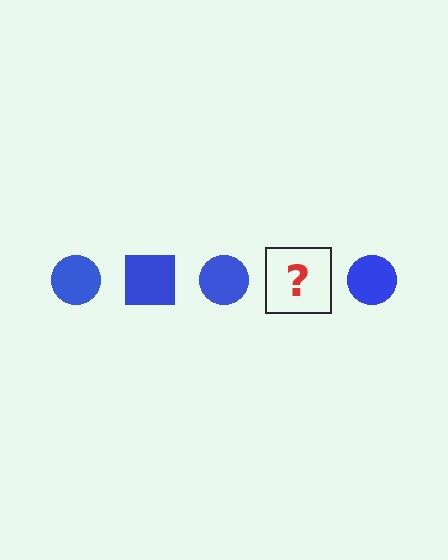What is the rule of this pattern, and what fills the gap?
The rule is that the pattern cycles through circle, square shapes in blue. The gap should be filled with a blue square.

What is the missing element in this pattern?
The missing element is a blue square.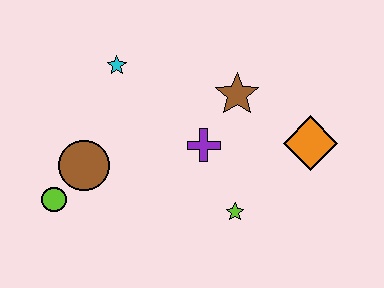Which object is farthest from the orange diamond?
The lime circle is farthest from the orange diamond.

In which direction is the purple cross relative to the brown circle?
The purple cross is to the right of the brown circle.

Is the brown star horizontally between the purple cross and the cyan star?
No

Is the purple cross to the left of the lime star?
Yes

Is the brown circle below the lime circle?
No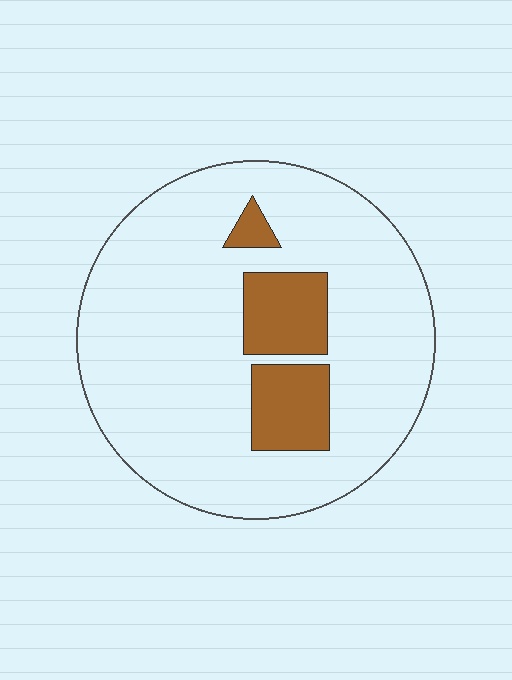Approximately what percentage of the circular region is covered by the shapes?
Approximately 15%.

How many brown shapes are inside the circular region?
3.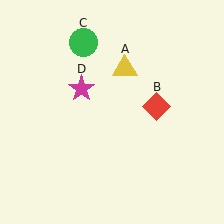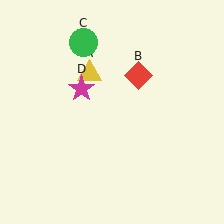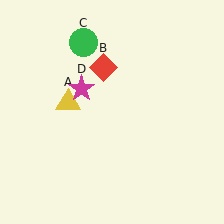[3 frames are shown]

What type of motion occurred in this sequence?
The yellow triangle (object A), red diamond (object B) rotated counterclockwise around the center of the scene.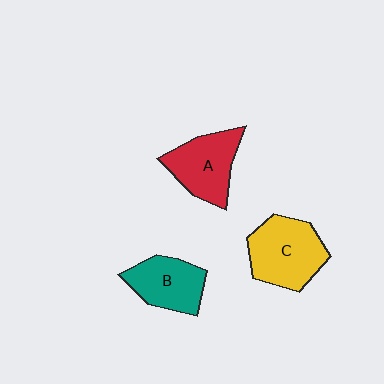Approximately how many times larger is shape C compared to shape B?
Approximately 1.3 times.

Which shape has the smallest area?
Shape B (teal).